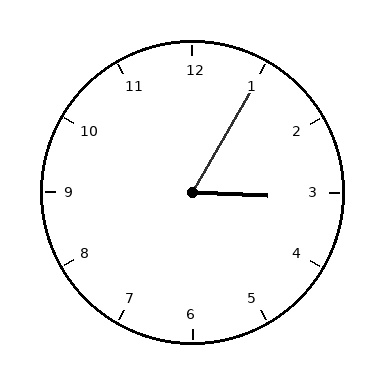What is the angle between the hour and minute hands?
Approximately 62 degrees.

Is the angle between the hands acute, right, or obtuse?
It is acute.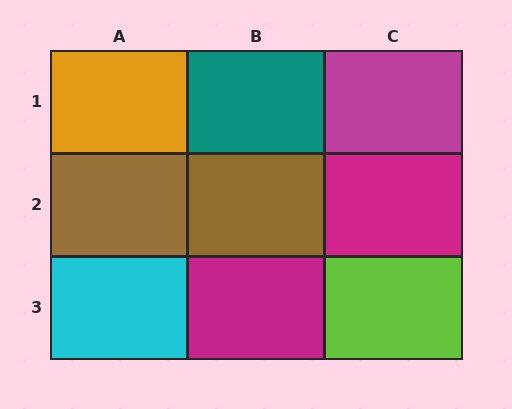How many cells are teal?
1 cell is teal.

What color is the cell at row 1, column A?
Orange.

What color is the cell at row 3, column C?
Lime.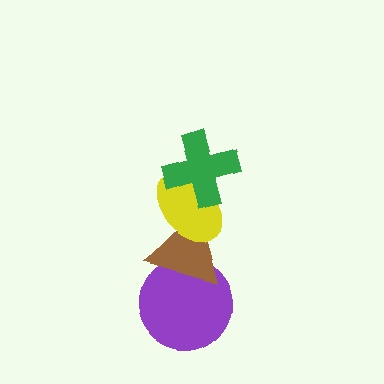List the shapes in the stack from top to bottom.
From top to bottom: the green cross, the yellow ellipse, the brown triangle, the purple circle.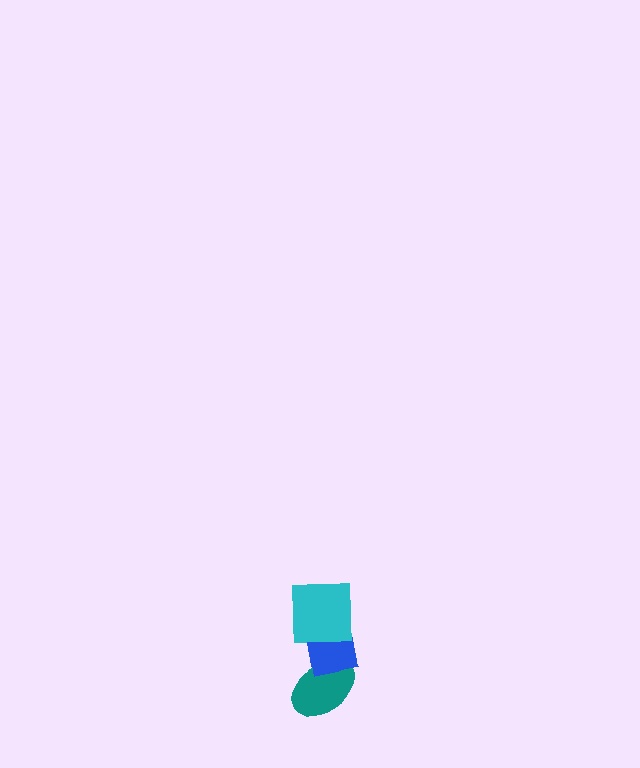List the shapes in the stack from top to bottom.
From top to bottom: the cyan square, the blue square, the teal ellipse.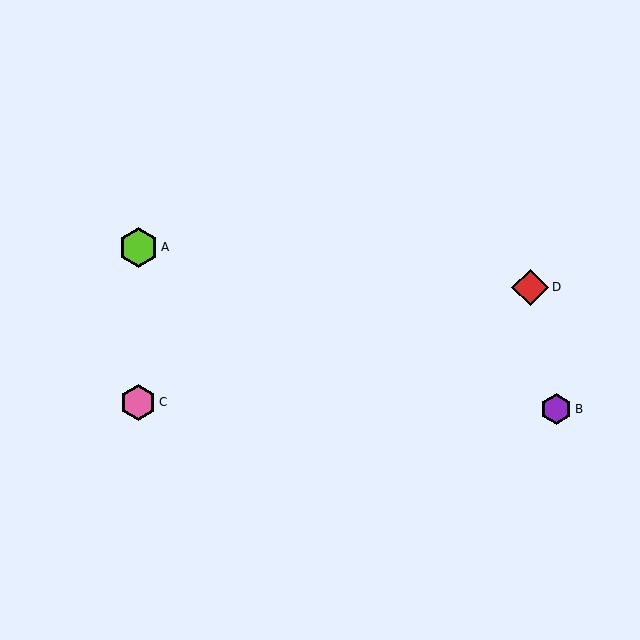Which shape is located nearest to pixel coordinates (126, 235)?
The lime hexagon (labeled A) at (138, 247) is nearest to that location.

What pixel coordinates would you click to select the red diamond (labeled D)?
Click at (530, 287) to select the red diamond D.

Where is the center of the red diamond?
The center of the red diamond is at (530, 287).